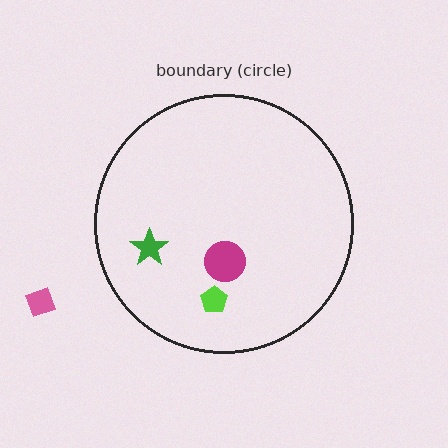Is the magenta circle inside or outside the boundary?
Inside.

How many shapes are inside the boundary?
3 inside, 1 outside.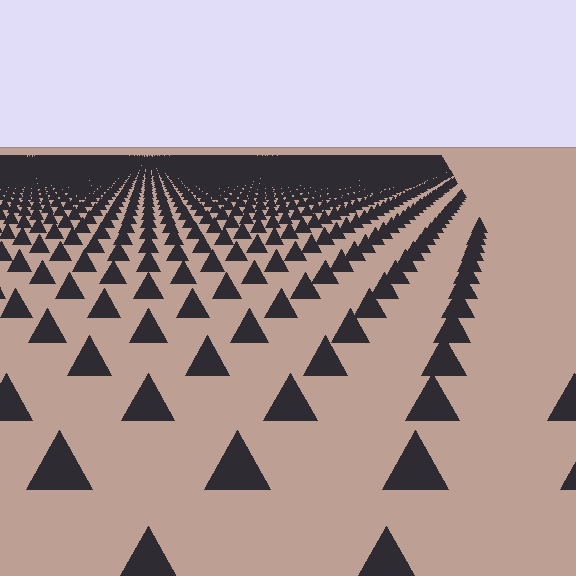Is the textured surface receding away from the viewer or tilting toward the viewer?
The surface is receding away from the viewer. Texture elements get smaller and denser toward the top.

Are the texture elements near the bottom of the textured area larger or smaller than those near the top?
Larger. Near the bottom, elements are closer to the viewer and appear at a bigger on-screen size.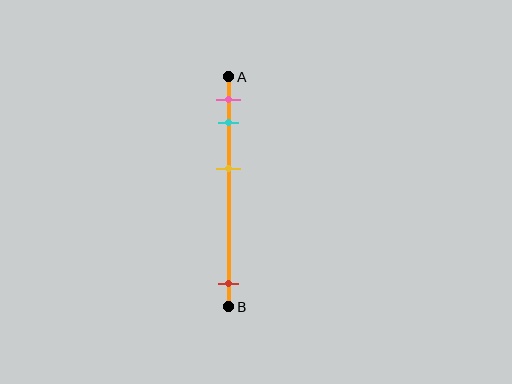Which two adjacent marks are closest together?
The pink and cyan marks are the closest adjacent pair.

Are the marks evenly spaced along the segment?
No, the marks are not evenly spaced.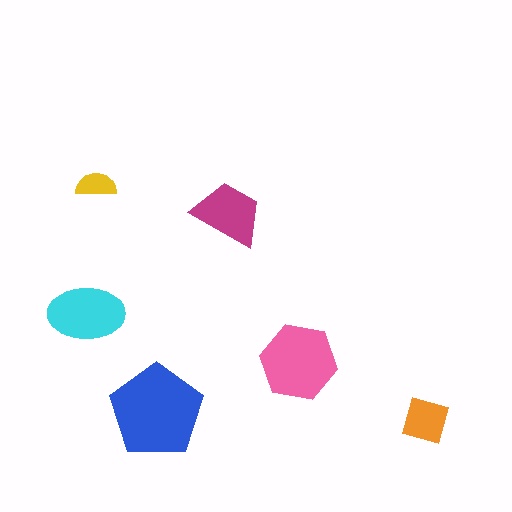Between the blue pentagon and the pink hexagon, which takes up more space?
The blue pentagon.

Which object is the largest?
The blue pentagon.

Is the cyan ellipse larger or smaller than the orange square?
Larger.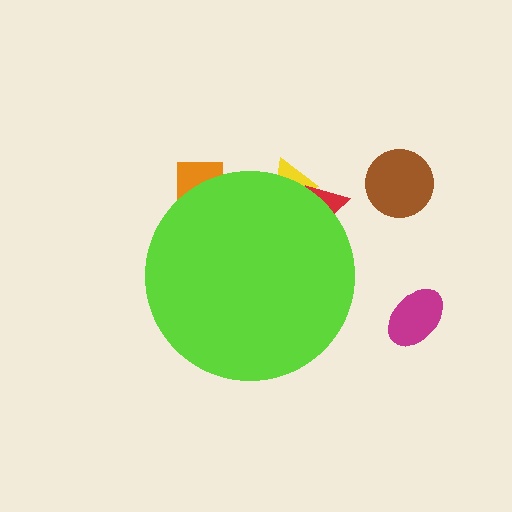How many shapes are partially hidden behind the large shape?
3 shapes are partially hidden.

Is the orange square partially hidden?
Yes, the orange square is partially hidden behind the lime circle.